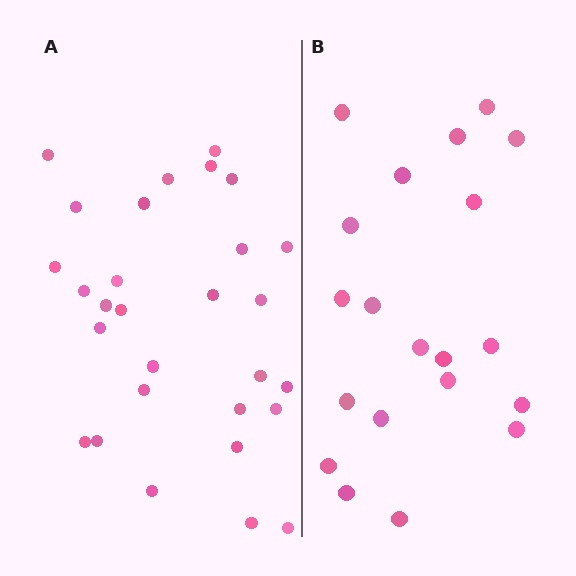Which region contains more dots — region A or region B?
Region A (the left region) has more dots.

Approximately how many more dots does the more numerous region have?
Region A has roughly 8 or so more dots than region B.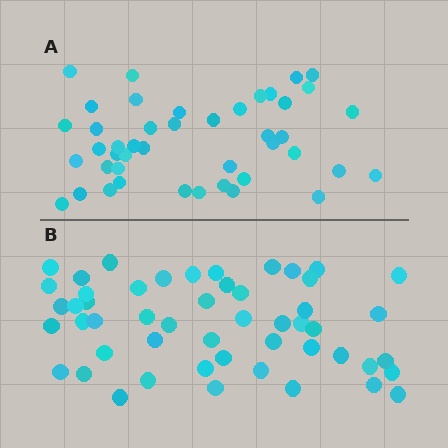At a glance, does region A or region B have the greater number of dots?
Region B (the bottom region) has more dots.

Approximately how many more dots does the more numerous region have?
Region B has roughly 8 or so more dots than region A.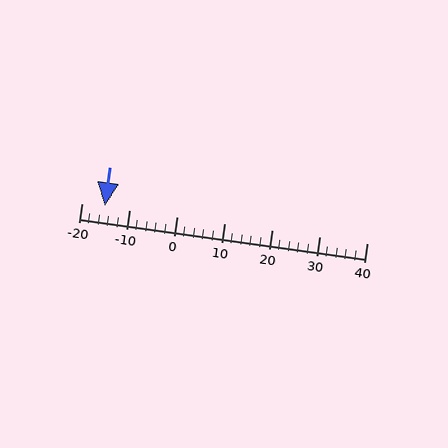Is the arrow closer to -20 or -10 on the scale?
The arrow is closer to -20.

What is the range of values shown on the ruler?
The ruler shows values from -20 to 40.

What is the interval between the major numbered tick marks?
The major tick marks are spaced 10 units apart.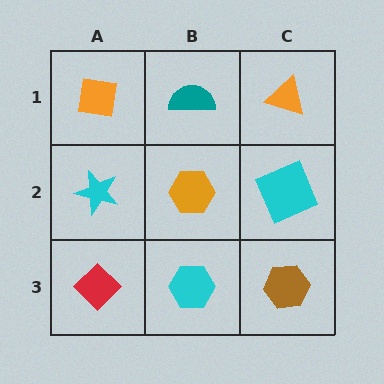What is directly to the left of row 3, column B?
A red diamond.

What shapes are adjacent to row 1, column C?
A cyan square (row 2, column C), a teal semicircle (row 1, column B).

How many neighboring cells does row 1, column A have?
2.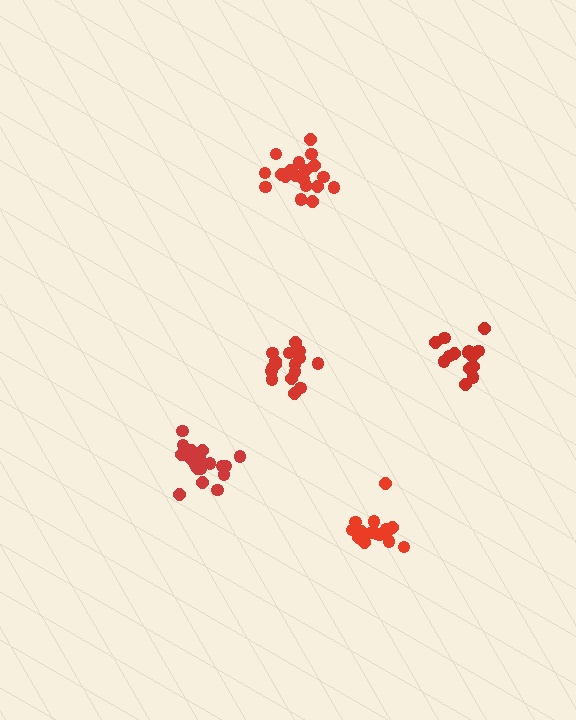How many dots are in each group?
Group 1: 20 dots, Group 2: 21 dots, Group 3: 15 dots, Group 4: 15 dots, Group 5: 16 dots (87 total).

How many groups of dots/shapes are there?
There are 5 groups.